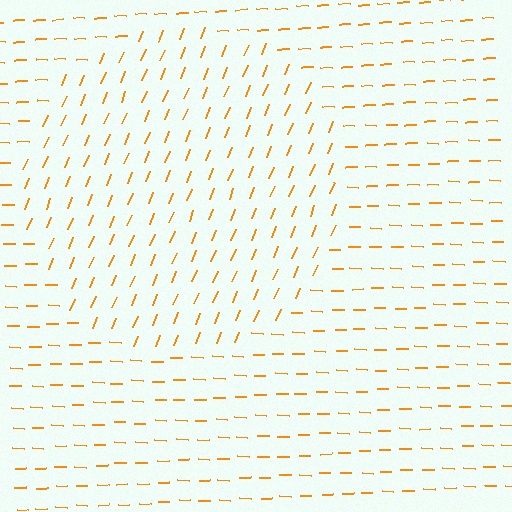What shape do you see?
I see a circle.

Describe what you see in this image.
The image is filled with small orange line segments. A circle region in the image has lines oriented differently from the surrounding lines, creating a visible texture boundary.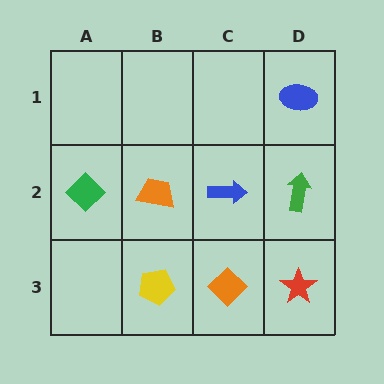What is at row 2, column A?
A green diamond.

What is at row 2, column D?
A green arrow.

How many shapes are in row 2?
4 shapes.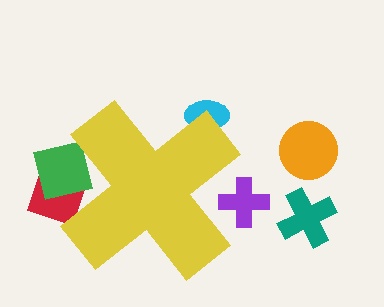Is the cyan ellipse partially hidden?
Yes, the cyan ellipse is partially hidden behind the yellow cross.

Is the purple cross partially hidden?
Yes, the purple cross is partially hidden behind the yellow cross.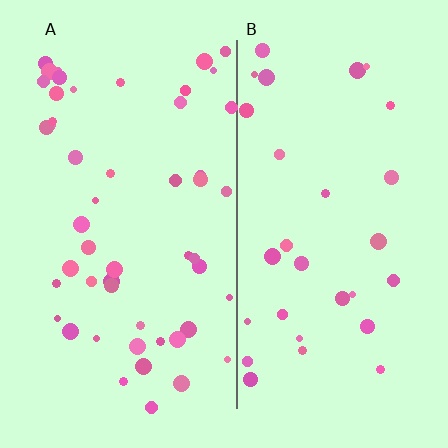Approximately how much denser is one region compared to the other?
Approximately 1.7× — region A over region B.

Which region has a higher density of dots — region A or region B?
A (the left).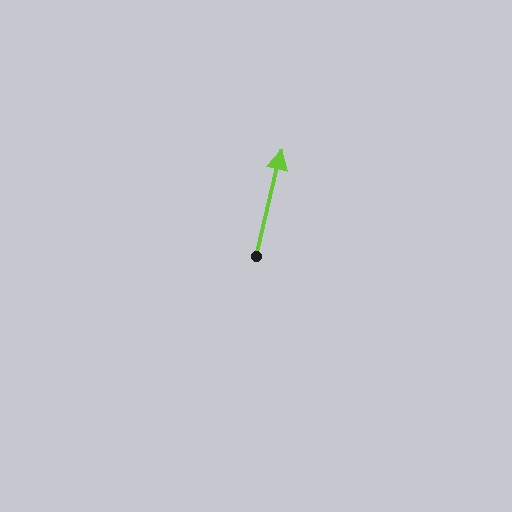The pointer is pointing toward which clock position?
Roughly 12 o'clock.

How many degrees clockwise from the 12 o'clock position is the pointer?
Approximately 14 degrees.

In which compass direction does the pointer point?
North.